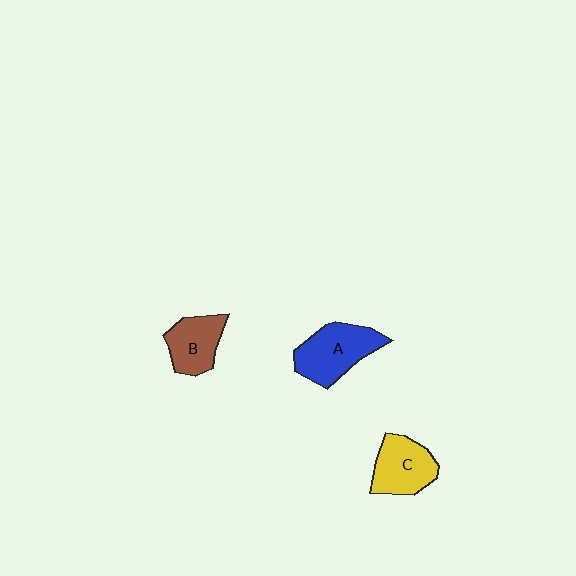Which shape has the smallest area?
Shape B (brown).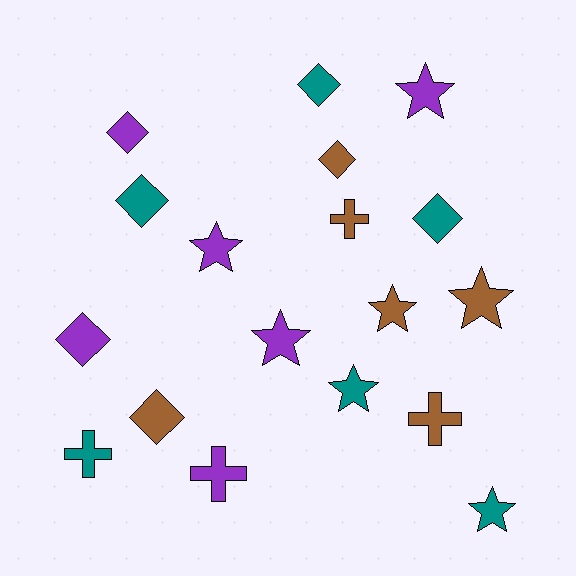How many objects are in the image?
There are 18 objects.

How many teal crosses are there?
There is 1 teal cross.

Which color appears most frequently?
Purple, with 6 objects.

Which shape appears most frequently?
Diamond, with 7 objects.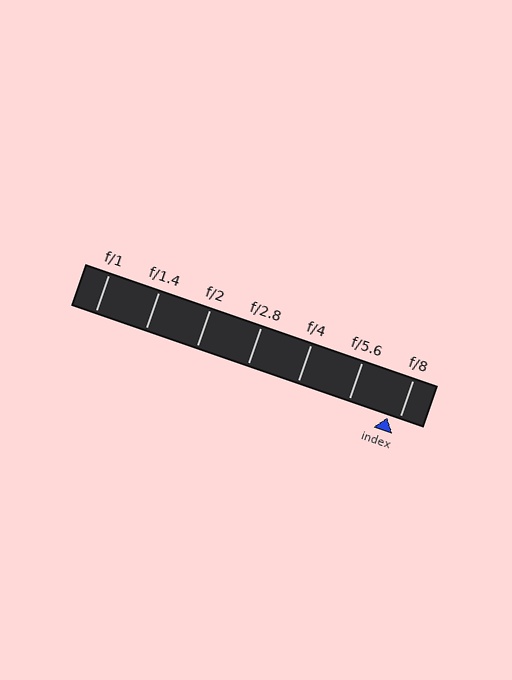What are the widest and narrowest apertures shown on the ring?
The widest aperture shown is f/1 and the narrowest is f/8.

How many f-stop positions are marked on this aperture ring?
There are 7 f-stop positions marked.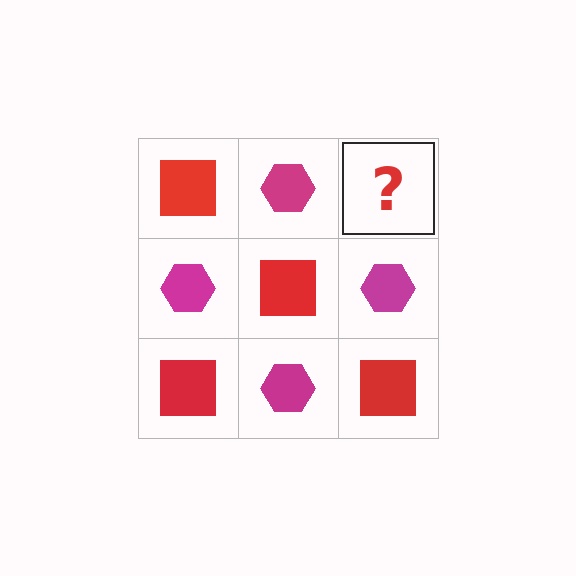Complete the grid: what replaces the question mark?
The question mark should be replaced with a red square.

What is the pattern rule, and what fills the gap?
The rule is that it alternates red square and magenta hexagon in a checkerboard pattern. The gap should be filled with a red square.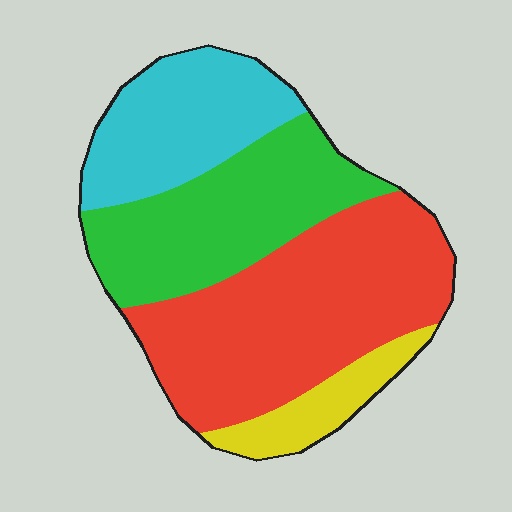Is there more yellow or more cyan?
Cyan.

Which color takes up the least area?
Yellow, at roughly 10%.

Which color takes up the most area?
Red, at roughly 40%.